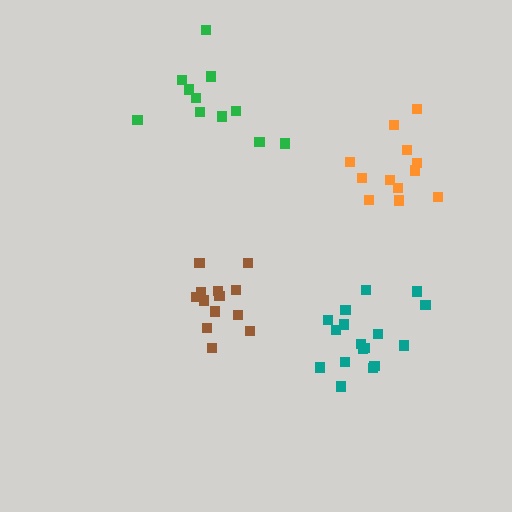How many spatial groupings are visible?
There are 4 spatial groupings.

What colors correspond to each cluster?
The clusters are colored: orange, brown, teal, green.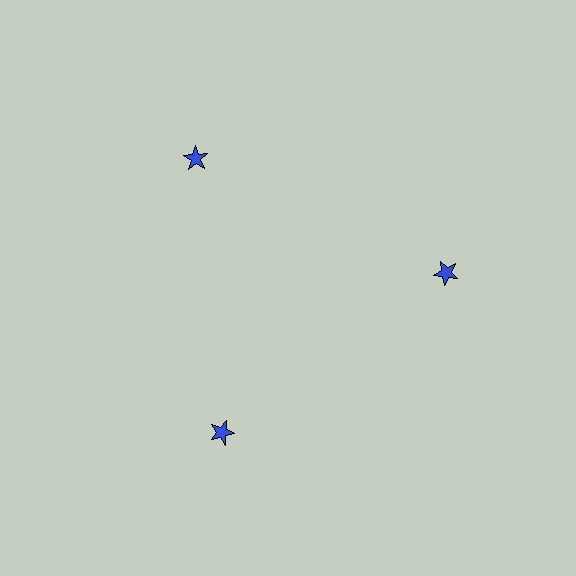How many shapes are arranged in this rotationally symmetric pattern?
There are 3 shapes, arranged in 3 groups of 1.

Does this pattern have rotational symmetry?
Yes, this pattern has 3-fold rotational symmetry. It looks the same after rotating 120 degrees around the center.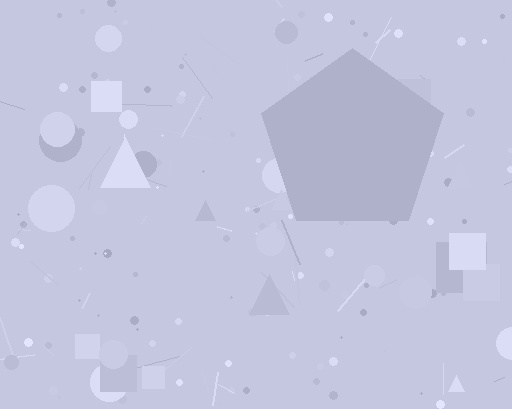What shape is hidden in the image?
A pentagon is hidden in the image.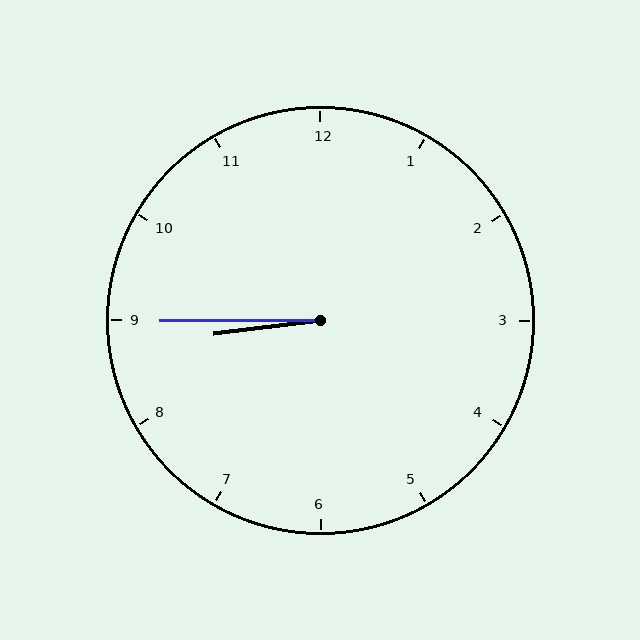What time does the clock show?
8:45.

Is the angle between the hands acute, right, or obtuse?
It is acute.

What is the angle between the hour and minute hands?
Approximately 8 degrees.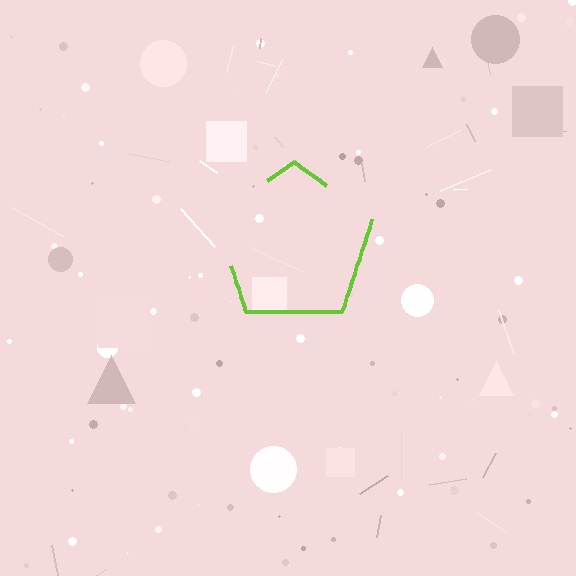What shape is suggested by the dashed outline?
The dashed outline suggests a pentagon.